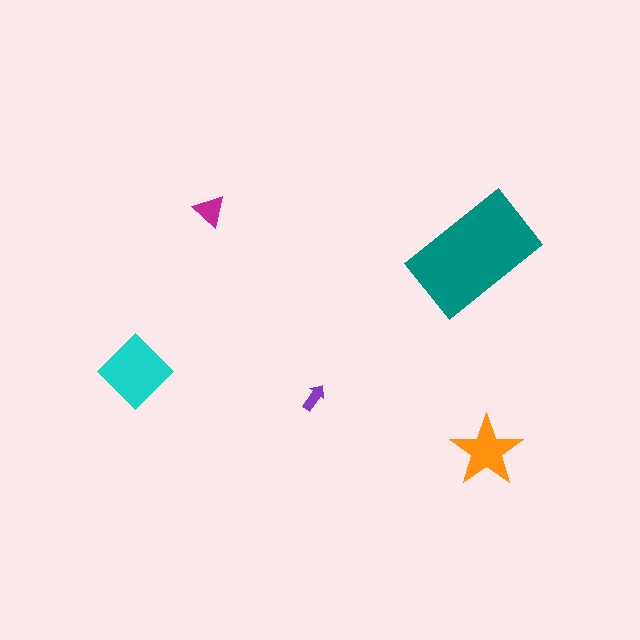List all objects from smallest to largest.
The purple arrow, the magenta triangle, the orange star, the cyan diamond, the teal rectangle.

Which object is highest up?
The magenta triangle is topmost.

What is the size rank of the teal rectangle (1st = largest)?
1st.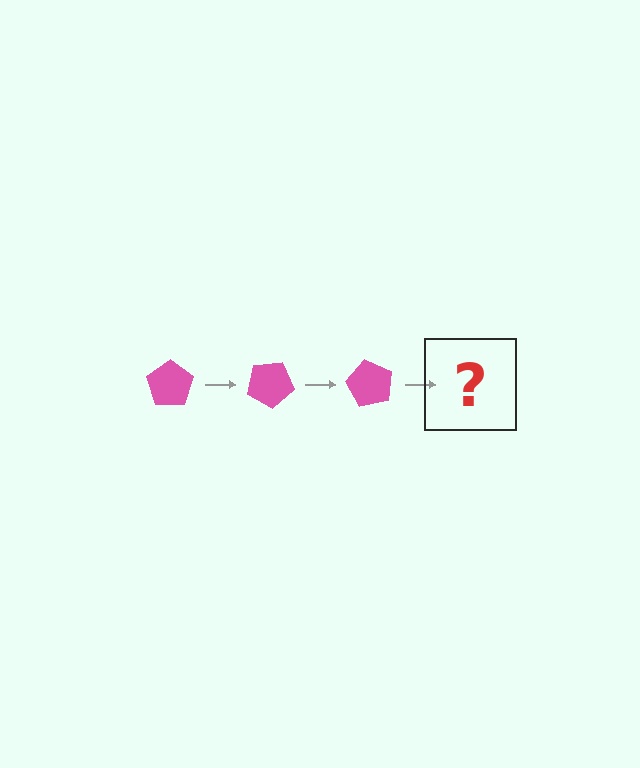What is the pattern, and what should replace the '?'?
The pattern is that the pentagon rotates 30 degrees each step. The '?' should be a pink pentagon rotated 90 degrees.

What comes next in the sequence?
The next element should be a pink pentagon rotated 90 degrees.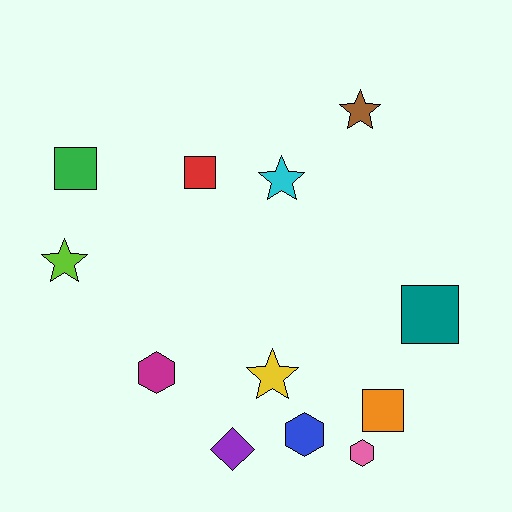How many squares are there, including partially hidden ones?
There are 4 squares.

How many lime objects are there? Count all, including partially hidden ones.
There is 1 lime object.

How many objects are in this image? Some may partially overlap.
There are 12 objects.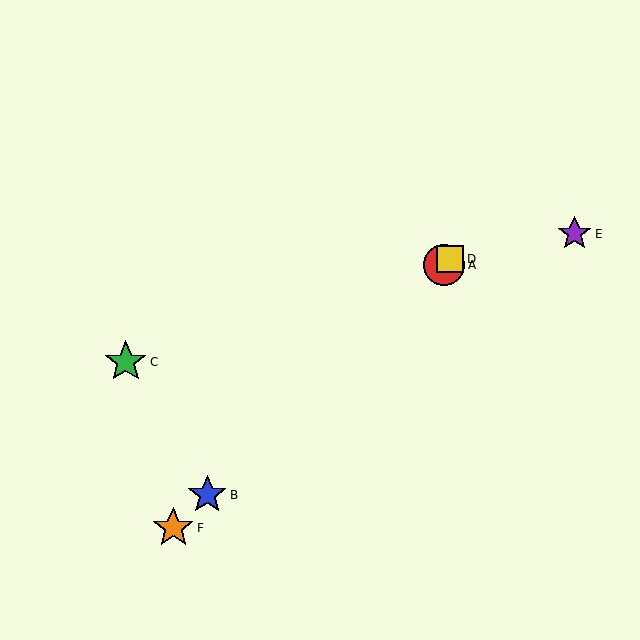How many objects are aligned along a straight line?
4 objects (A, B, D, F) are aligned along a straight line.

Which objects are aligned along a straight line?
Objects A, B, D, F are aligned along a straight line.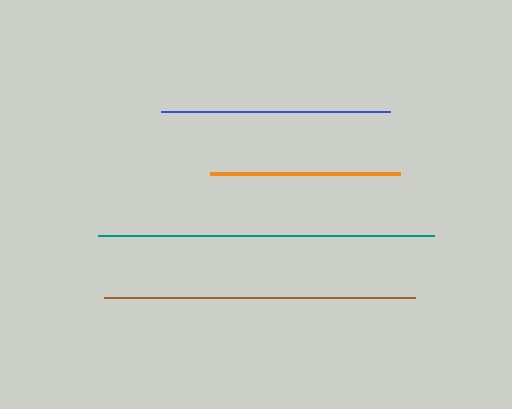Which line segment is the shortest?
The orange line is the shortest at approximately 191 pixels.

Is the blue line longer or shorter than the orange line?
The blue line is longer than the orange line.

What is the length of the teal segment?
The teal segment is approximately 335 pixels long.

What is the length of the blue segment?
The blue segment is approximately 229 pixels long.